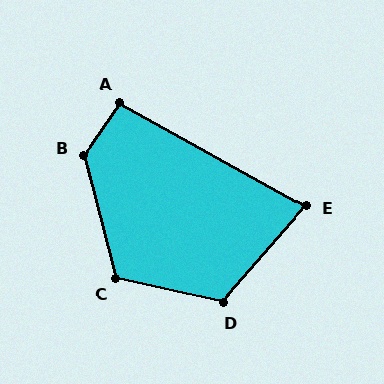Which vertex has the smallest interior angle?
E, at approximately 78 degrees.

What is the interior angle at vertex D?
Approximately 118 degrees (obtuse).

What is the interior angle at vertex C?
Approximately 118 degrees (obtuse).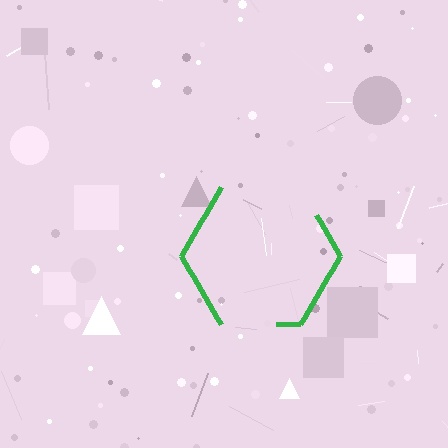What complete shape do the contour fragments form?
The contour fragments form a hexagon.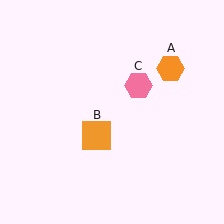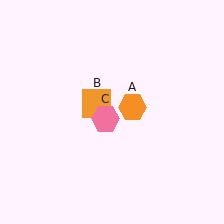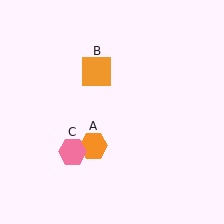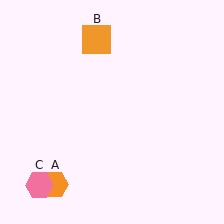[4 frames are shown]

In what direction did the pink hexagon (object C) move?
The pink hexagon (object C) moved down and to the left.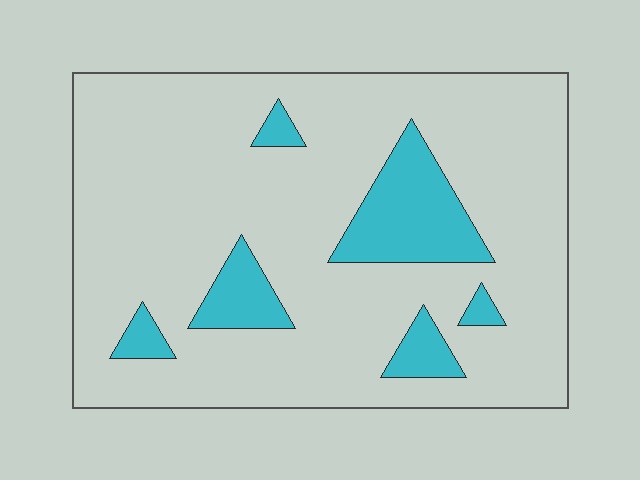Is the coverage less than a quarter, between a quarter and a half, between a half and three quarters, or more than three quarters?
Less than a quarter.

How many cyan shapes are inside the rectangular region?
6.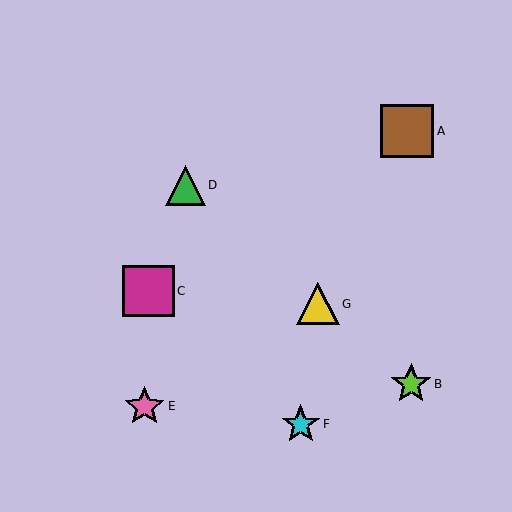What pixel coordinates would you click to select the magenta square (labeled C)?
Click at (148, 291) to select the magenta square C.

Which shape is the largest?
The brown square (labeled A) is the largest.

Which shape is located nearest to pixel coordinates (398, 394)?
The lime star (labeled B) at (411, 384) is nearest to that location.